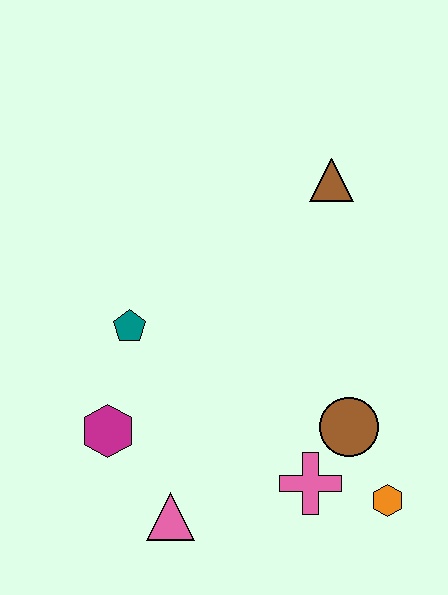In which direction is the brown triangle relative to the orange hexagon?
The brown triangle is above the orange hexagon.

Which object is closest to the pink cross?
The brown circle is closest to the pink cross.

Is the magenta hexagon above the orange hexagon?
Yes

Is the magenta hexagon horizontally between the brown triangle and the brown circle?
No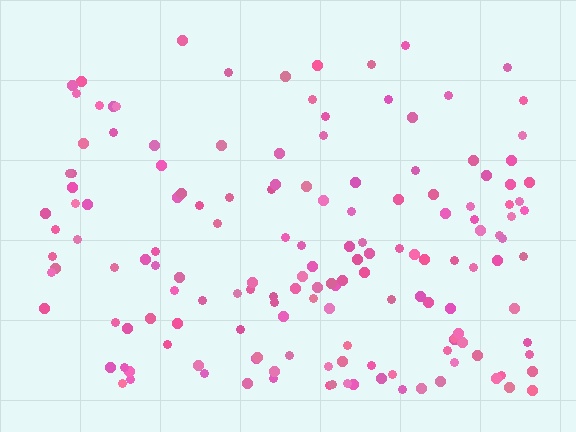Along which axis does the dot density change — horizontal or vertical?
Vertical.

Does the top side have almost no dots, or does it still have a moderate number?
Still a moderate number, just noticeably fewer than the bottom.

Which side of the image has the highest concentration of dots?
The bottom.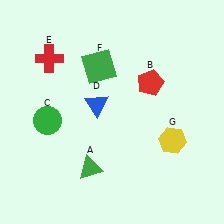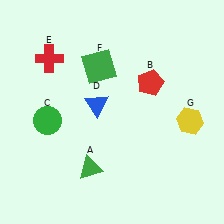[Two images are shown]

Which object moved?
The yellow hexagon (G) moved up.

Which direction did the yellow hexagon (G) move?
The yellow hexagon (G) moved up.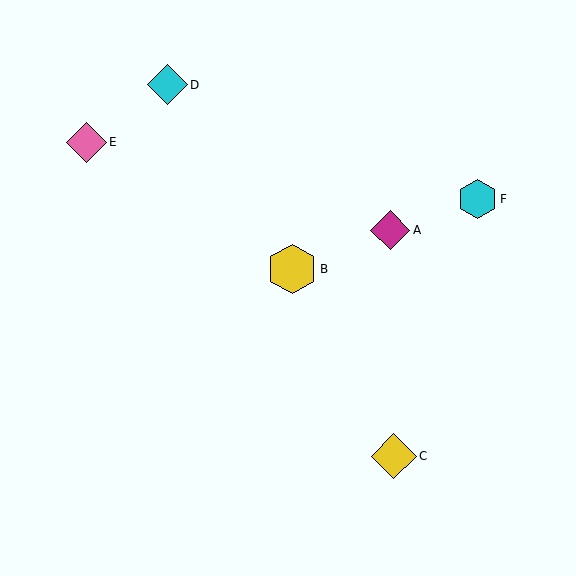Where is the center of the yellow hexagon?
The center of the yellow hexagon is at (292, 269).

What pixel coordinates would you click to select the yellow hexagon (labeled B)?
Click at (292, 269) to select the yellow hexagon B.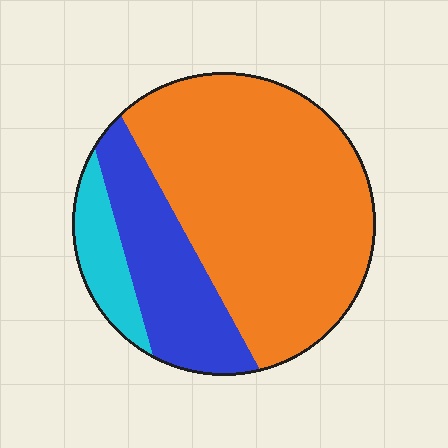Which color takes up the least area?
Cyan, at roughly 10%.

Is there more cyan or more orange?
Orange.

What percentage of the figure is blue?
Blue covers 24% of the figure.